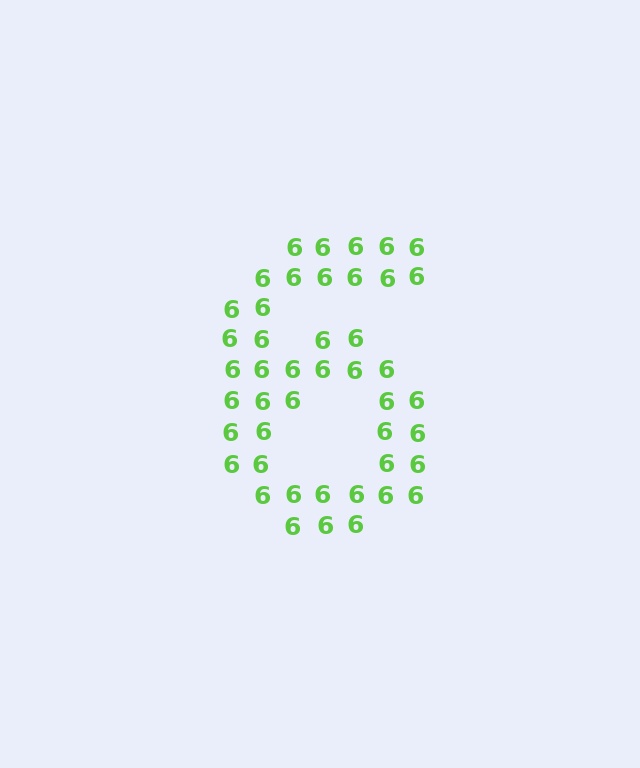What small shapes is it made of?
It is made of small digit 6's.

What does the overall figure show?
The overall figure shows the digit 6.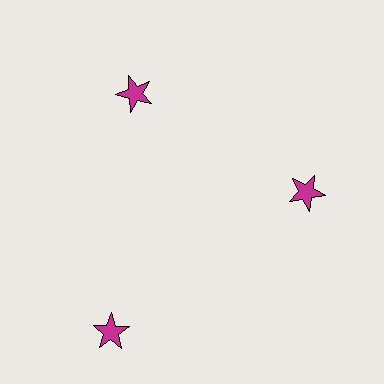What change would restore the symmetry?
The symmetry would be restored by moving it inward, back onto the ring so that all 3 stars sit at equal angles and equal distance from the center.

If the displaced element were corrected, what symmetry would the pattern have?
It would have 3-fold rotational symmetry — the pattern would map onto itself every 120 degrees.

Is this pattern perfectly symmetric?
No. The 3 magenta stars are arranged in a ring, but one element near the 7 o'clock position is pushed outward from the center, breaking the 3-fold rotational symmetry.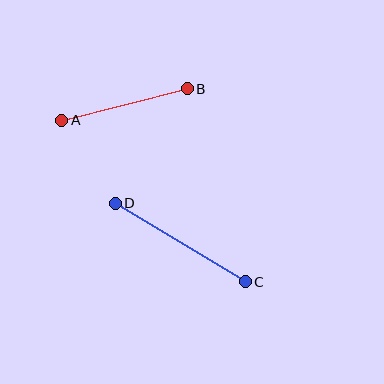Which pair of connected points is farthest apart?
Points C and D are farthest apart.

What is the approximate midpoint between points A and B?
The midpoint is at approximately (125, 104) pixels.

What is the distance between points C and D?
The distance is approximately 152 pixels.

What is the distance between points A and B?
The distance is approximately 129 pixels.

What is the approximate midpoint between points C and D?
The midpoint is at approximately (180, 243) pixels.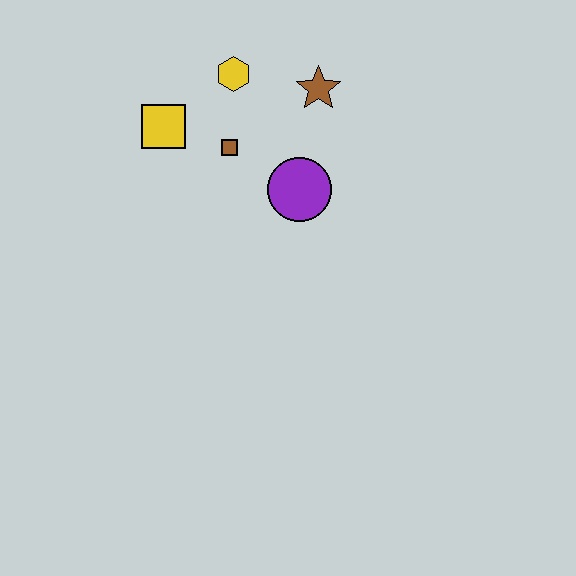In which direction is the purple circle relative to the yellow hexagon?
The purple circle is below the yellow hexagon.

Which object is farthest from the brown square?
The brown star is farthest from the brown square.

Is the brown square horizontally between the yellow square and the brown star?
Yes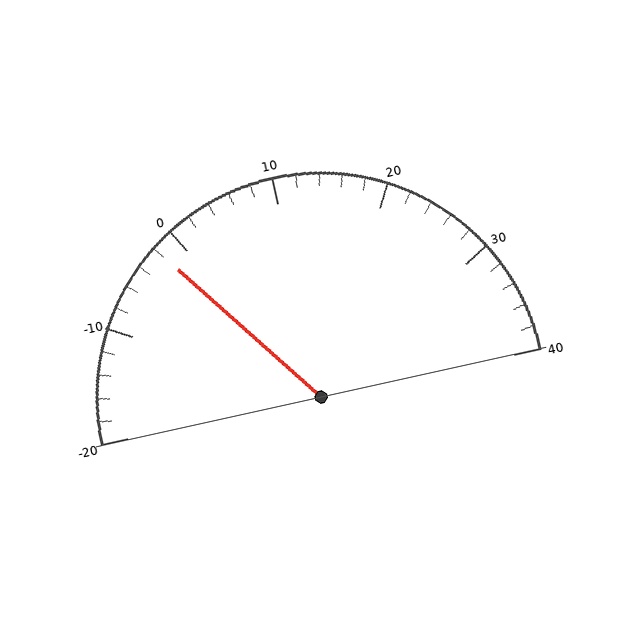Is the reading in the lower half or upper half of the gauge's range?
The reading is in the lower half of the range (-20 to 40).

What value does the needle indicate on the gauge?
The needle indicates approximately -2.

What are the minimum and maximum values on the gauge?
The gauge ranges from -20 to 40.